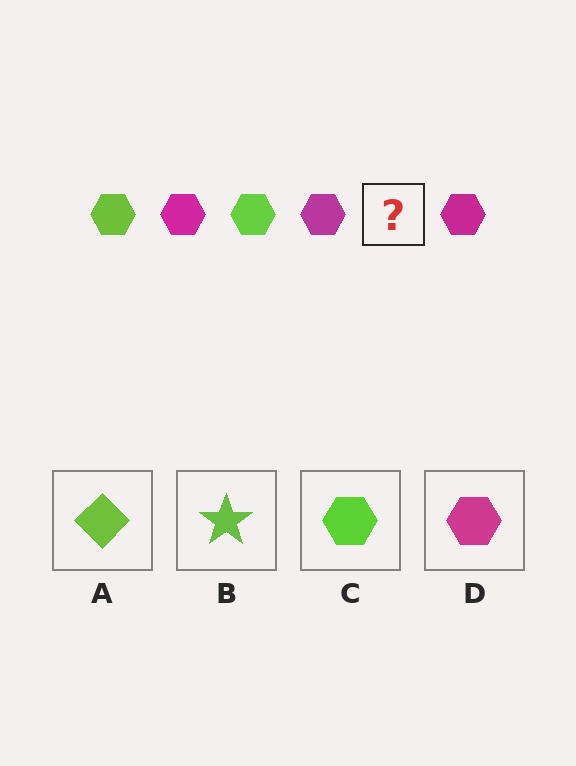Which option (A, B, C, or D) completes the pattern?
C.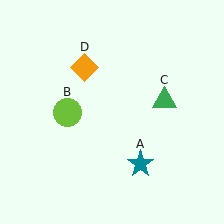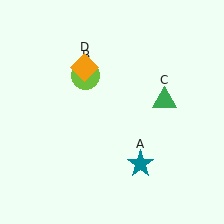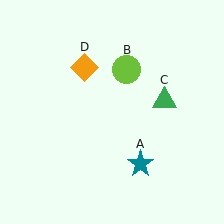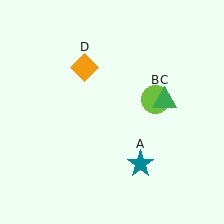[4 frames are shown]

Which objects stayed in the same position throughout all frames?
Teal star (object A) and green triangle (object C) and orange diamond (object D) remained stationary.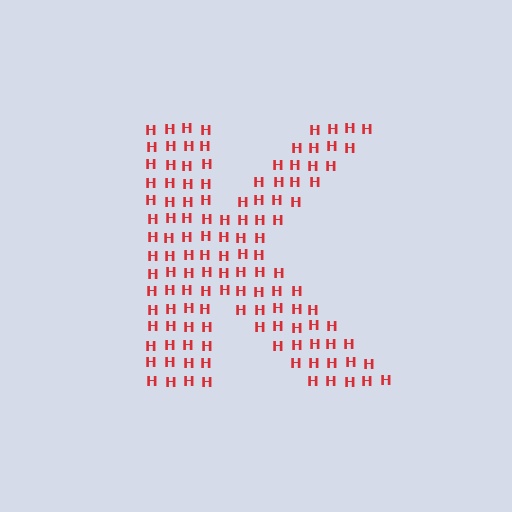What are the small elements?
The small elements are letter H's.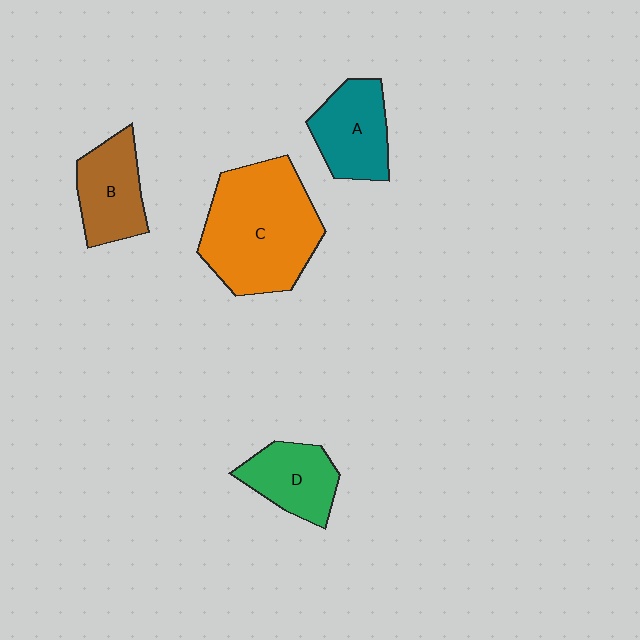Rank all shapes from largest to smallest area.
From largest to smallest: C (orange), A (teal), B (brown), D (green).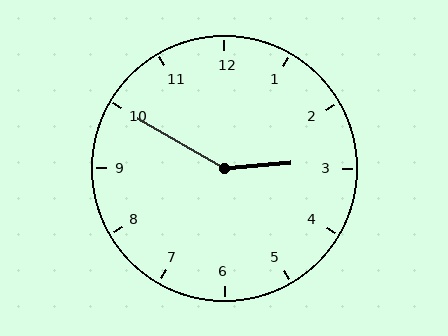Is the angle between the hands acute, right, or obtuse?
It is obtuse.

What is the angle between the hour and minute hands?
Approximately 145 degrees.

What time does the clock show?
2:50.